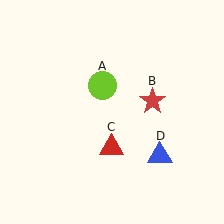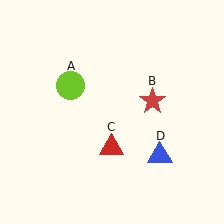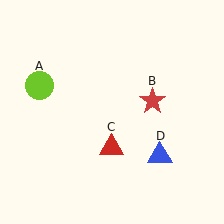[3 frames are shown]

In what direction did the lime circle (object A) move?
The lime circle (object A) moved left.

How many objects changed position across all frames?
1 object changed position: lime circle (object A).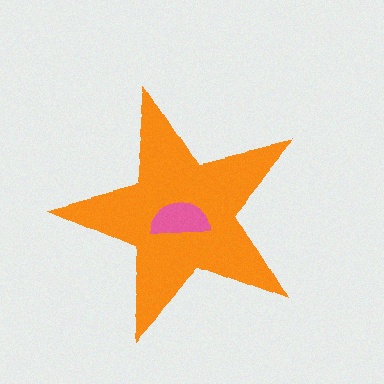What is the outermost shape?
The orange star.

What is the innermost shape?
The pink semicircle.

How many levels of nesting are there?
2.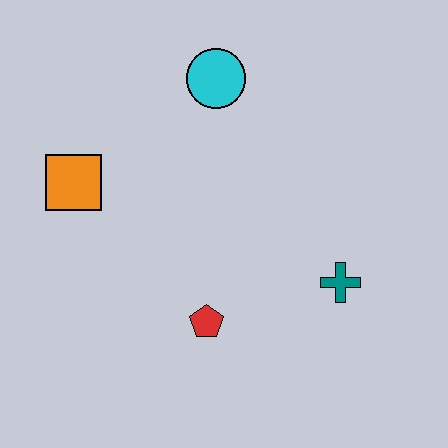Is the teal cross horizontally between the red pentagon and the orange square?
No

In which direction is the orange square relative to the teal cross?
The orange square is to the left of the teal cross.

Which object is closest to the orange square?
The cyan circle is closest to the orange square.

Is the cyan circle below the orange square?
No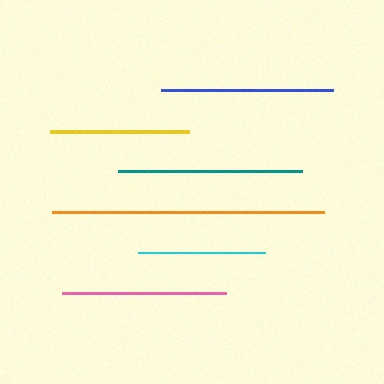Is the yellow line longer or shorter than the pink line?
The pink line is longer than the yellow line.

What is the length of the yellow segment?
The yellow segment is approximately 139 pixels long.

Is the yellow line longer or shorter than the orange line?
The orange line is longer than the yellow line.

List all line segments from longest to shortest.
From longest to shortest: orange, teal, blue, pink, yellow, cyan.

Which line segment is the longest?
The orange line is the longest at approximately 272 pixels.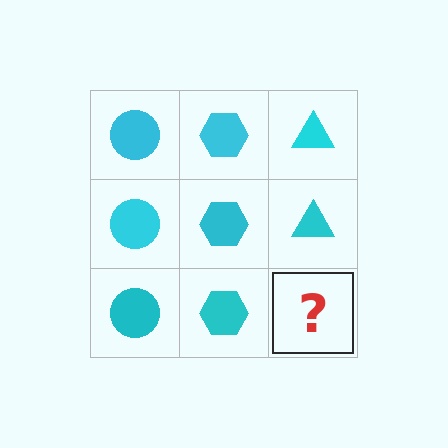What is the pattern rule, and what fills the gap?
The rule is that each column has a consistent shape. The gap should be filled with a cyan triangle.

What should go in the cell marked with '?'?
The missing cell should contain a cyan triangle.